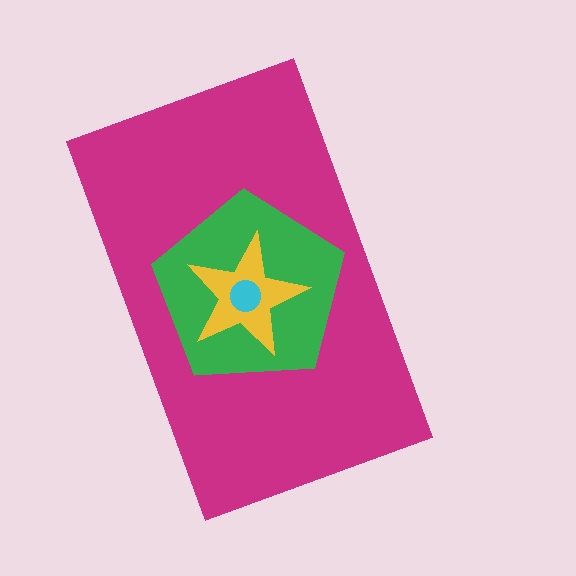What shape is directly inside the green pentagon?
The yellow star.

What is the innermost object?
The cyan circle.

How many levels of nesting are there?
4.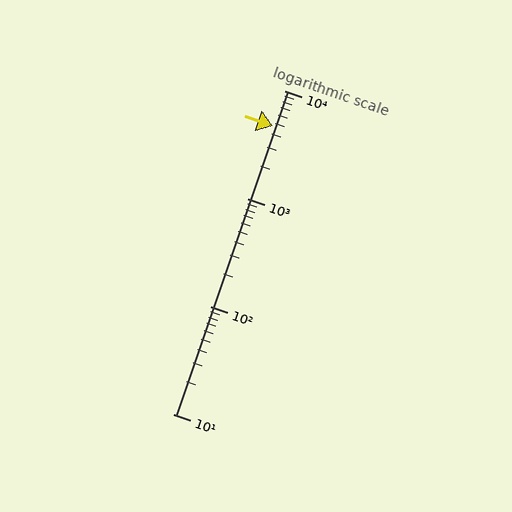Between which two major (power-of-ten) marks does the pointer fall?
The pointer is between 1000 and 10000.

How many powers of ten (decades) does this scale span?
The scale spans 3 decades, from 10 to 10000.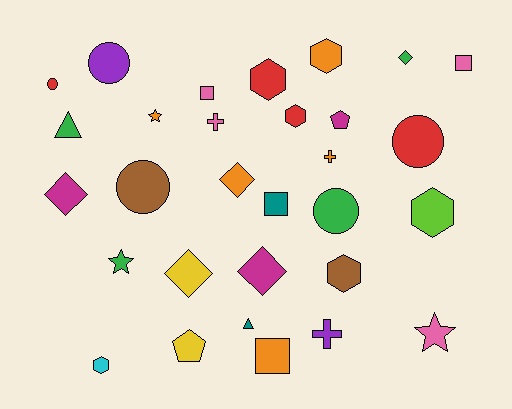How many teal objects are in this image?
There are 2 teal objects.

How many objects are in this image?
There are 30 objects.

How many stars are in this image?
There are 3 stars.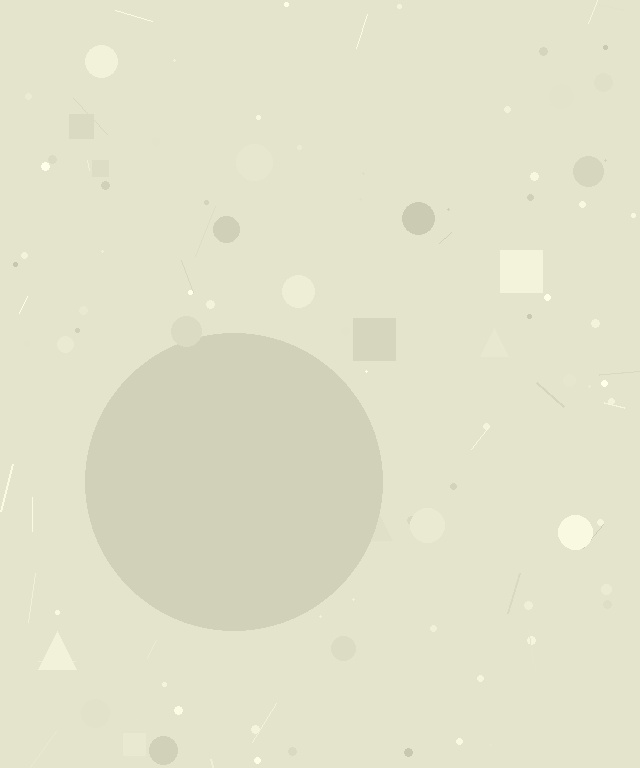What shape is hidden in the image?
A circle is hidden in the image.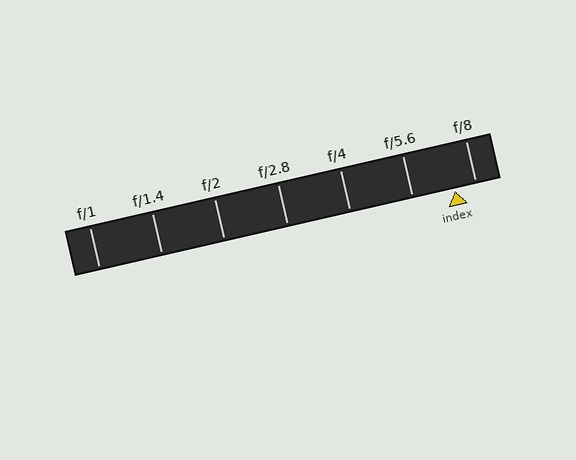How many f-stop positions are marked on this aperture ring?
There are 7 f-stop positions marked.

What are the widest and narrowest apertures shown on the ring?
The widest aperture shown is f/1 and the narrowest is f/8.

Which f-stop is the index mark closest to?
The index mark is closest to f/8.